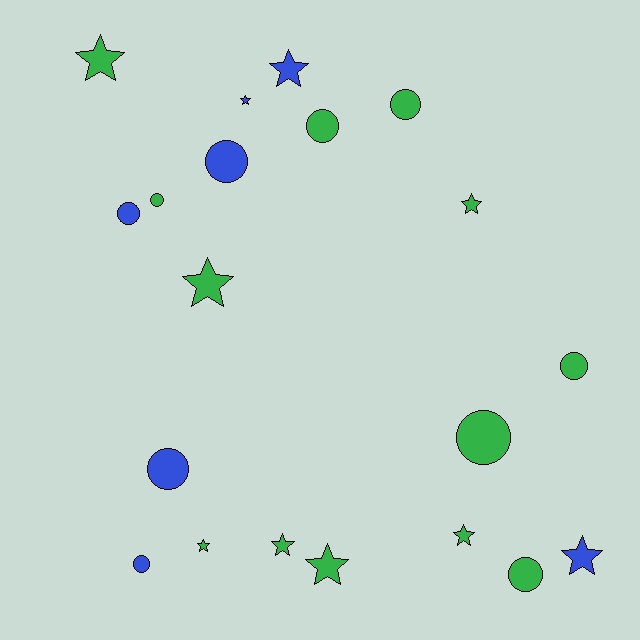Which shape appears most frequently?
Circle, with 10 objects.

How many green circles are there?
There are 6 green circles.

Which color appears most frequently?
Green, with 13 objects.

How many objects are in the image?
There are 20 objects.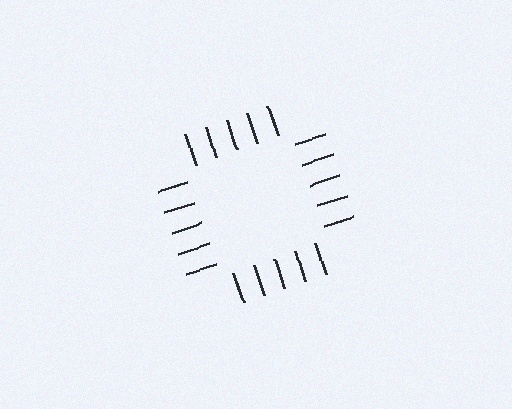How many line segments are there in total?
20 — 5 along each of the 4 edges.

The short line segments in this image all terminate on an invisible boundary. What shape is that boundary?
An illusory square — the line segments terminate on its edges but no continuous stroke is drawn.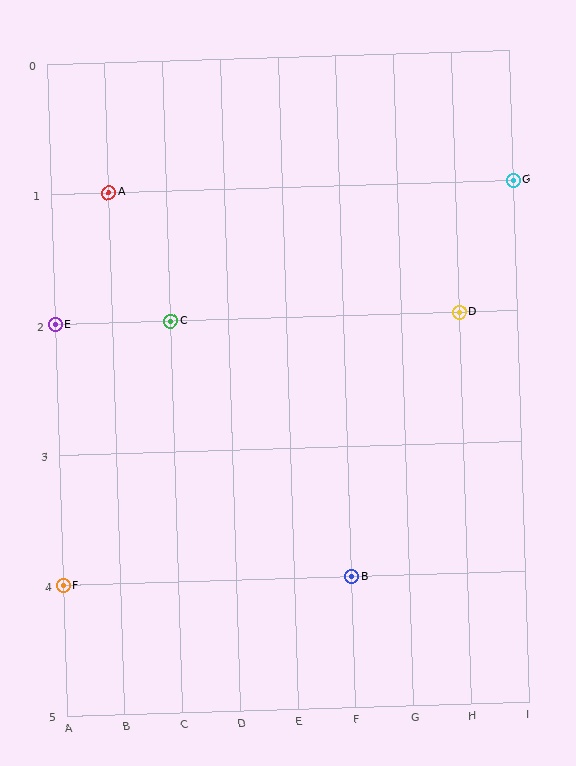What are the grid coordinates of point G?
Point G is at grid coordinates (I, 1).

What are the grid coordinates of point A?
Point A is at grid coordinates (B, 1).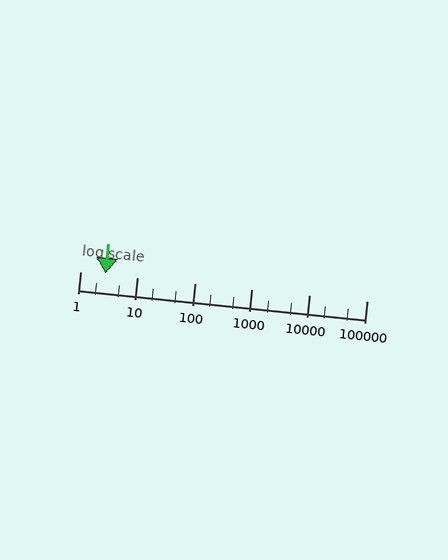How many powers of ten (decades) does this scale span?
The scale spans 5 decades, from 1 to 100000.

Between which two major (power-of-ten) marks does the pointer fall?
The pointer is between 1 and 10.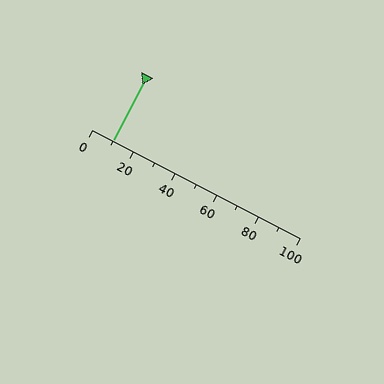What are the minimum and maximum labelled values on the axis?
The axis runs from 0 to 100.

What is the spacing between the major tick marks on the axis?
The major ticks are spaced 20 apart.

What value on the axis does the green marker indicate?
The marker indicates approximately 10.